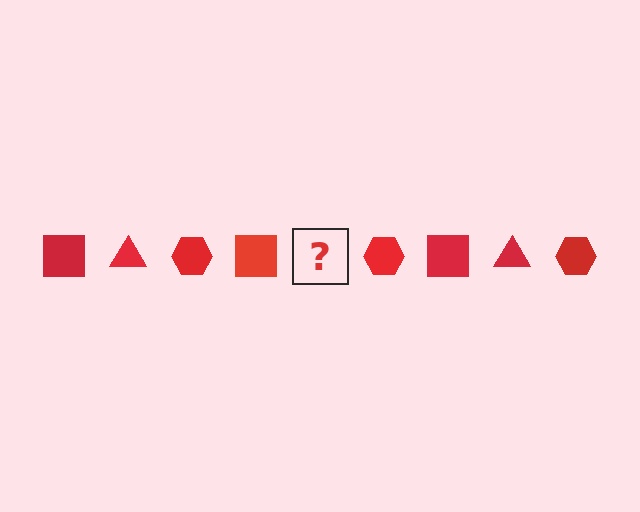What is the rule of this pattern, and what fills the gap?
The rule is that the pattern cycles through square, triangle, hexagon shapes in red. The gap should be filled with a red triangle.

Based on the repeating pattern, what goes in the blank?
The blank should be a red triangle.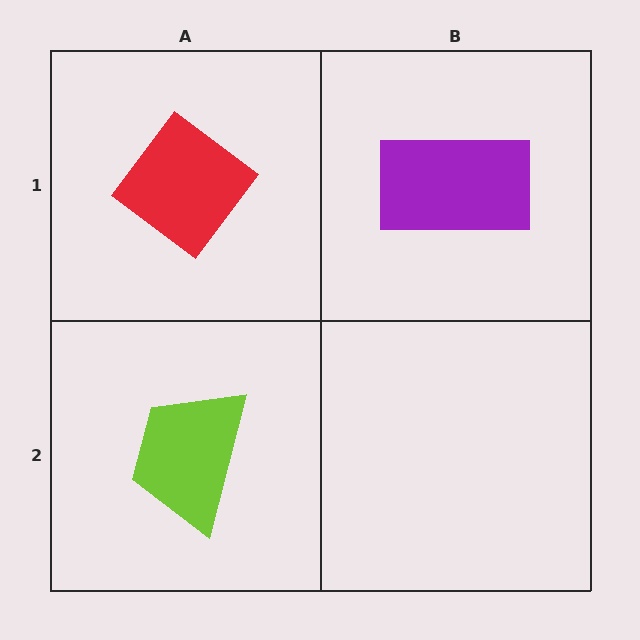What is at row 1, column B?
A purple rectangle.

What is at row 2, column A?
A lime trapezoid.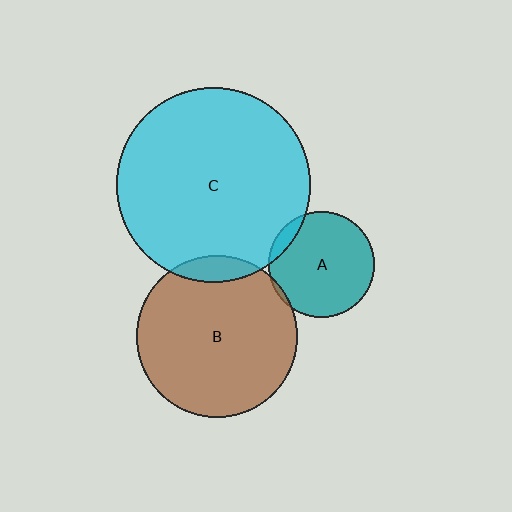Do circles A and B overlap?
Yes.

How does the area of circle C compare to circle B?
Approximately 1.5 times.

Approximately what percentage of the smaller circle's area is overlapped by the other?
Approximately 5%.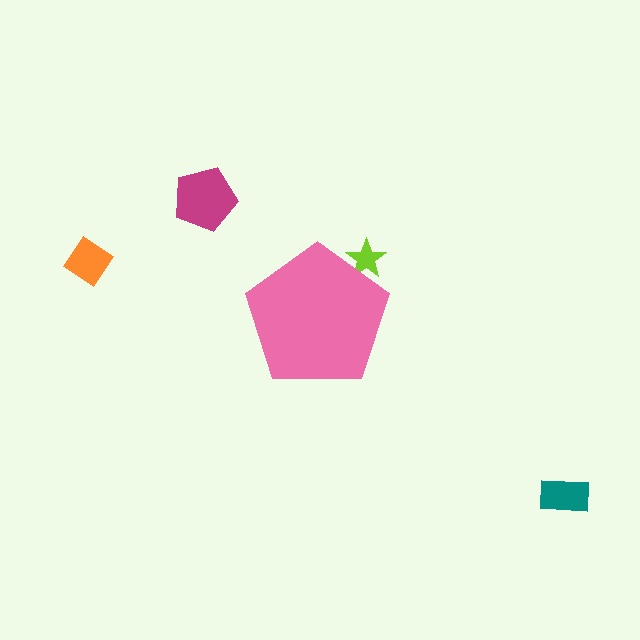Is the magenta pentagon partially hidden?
No, the magenta pentagon is fully visible.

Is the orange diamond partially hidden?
No, the orange diamond is fully visible.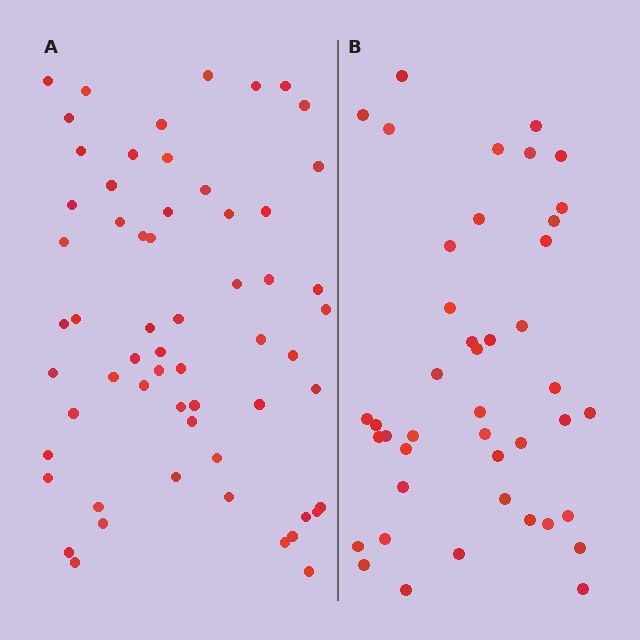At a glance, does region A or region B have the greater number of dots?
Region A (the left region) has more dots.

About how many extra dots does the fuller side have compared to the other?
Region A has approximately 15 more dots than region B.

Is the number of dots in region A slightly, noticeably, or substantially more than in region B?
Region A has noticeably more, but not dramatically so. The ratio is roughly 1.4 to 1.